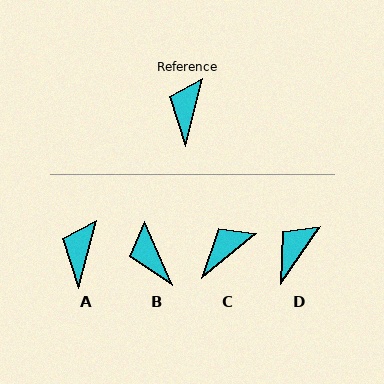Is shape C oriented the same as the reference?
No, it is off by about 36 degrees.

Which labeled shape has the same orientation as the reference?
A.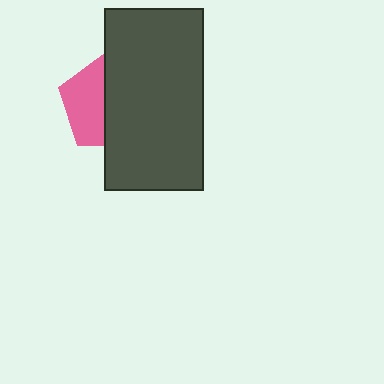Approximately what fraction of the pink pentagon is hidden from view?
Roughly 57% of the pink pentagon is hidden behind the dark gray rectangle.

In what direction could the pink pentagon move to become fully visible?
The pink pentagon could move left. That would shift it out from behind the dark gray rectangle entirely.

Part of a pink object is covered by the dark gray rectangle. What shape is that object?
It is a pentagon.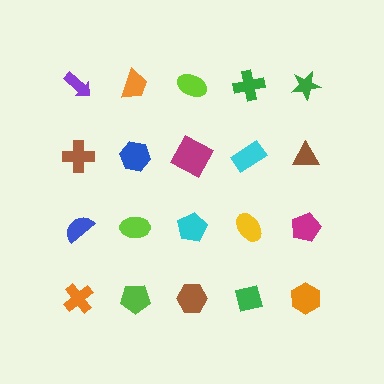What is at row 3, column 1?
A blue semicircle.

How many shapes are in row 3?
5 shapes.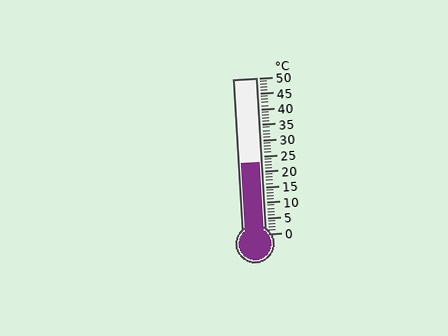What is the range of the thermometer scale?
The thermometer scale ranges from 0°C to 50°C.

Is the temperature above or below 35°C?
The temperature is below 35°C.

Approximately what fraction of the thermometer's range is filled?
The thermometer is filled to approximately 45% of its range.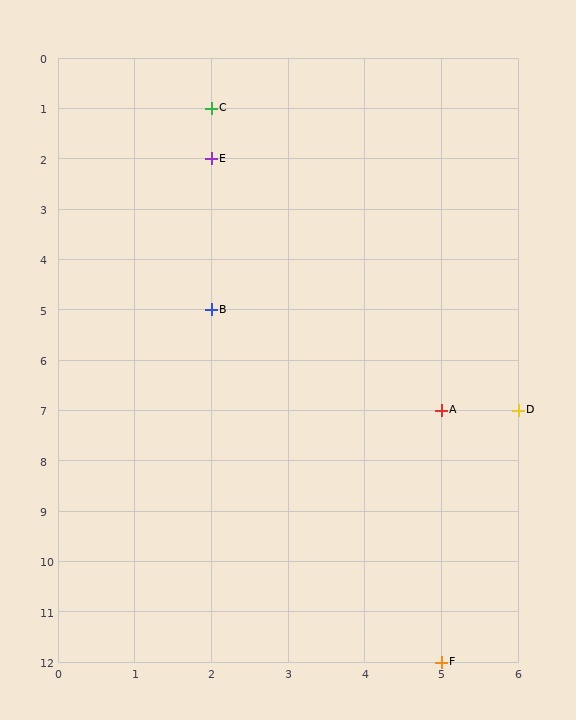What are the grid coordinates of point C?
Point C is at grid coordinates (2, 1).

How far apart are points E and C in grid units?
Points E and C are 1 row apart.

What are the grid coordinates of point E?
Point E is at grid coordinates (2, 2).